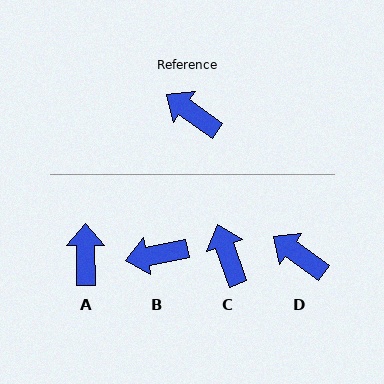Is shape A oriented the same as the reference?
No, it is off by about 54 degrees.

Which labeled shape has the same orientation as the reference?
D.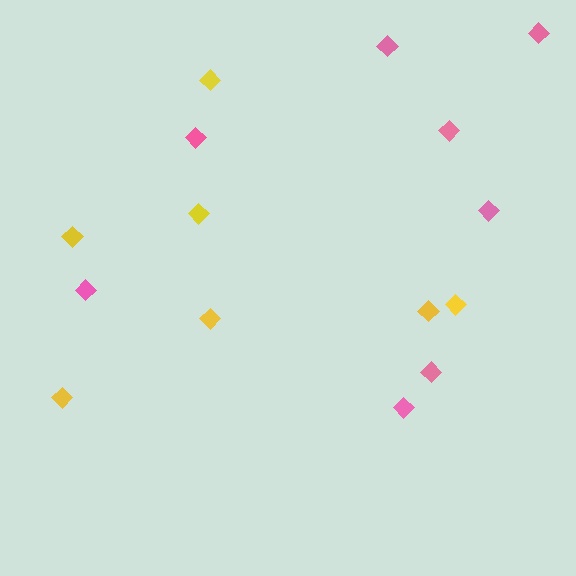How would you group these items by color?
There are 2 groups: one group of yellow diamonds (7) and one group of pink diamonds (8).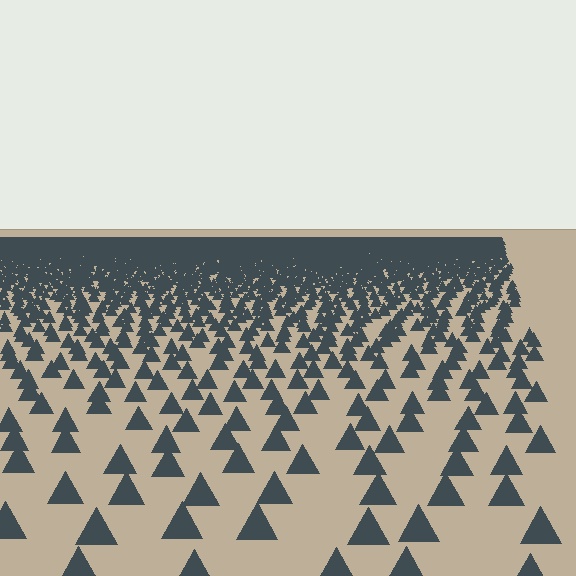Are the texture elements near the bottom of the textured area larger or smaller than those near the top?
Larger. Near the bottom, elements are closer to the viewer and appear at a bigger on-screen size.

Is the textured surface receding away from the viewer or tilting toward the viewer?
The surface is receding away from the viewer. Texture elements get smaller and denser toward the top.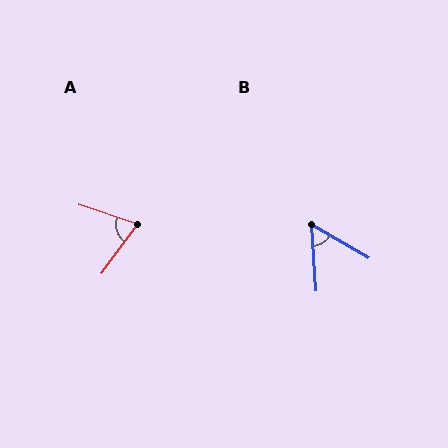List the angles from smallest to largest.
B (56°), A (72°).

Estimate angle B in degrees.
Approximately 56 degrees.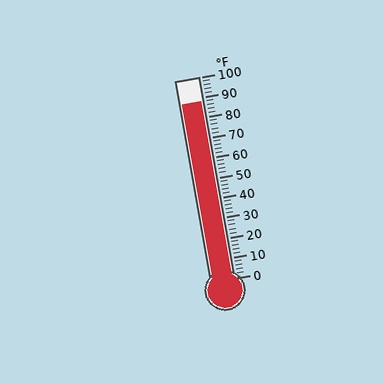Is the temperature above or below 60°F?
The temperature is above 60°F.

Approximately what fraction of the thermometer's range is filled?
The thermometer is filled to approximately 90% of its range.